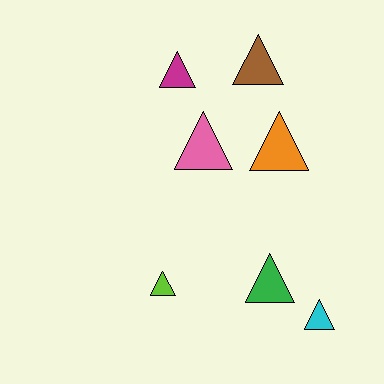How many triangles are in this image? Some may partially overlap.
There are 7 triangles.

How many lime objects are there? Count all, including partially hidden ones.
There is 1 lime object.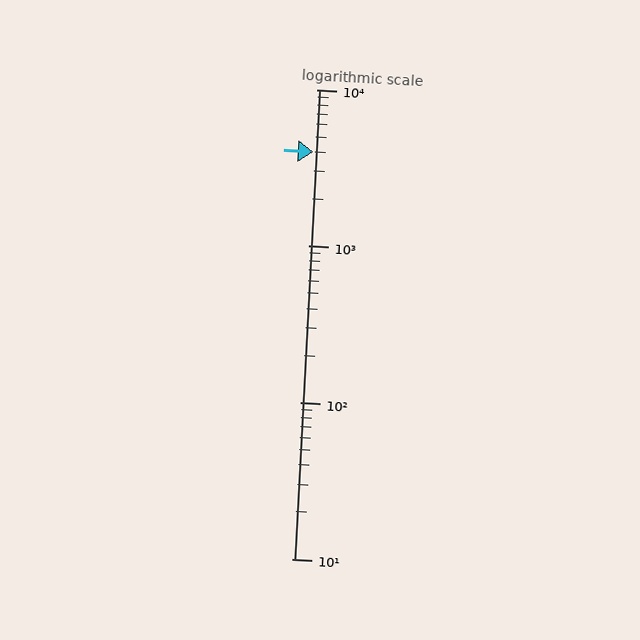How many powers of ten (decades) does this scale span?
The scale spans 3 decades, from 10 to 10000.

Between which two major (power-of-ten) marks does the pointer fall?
The pointer is between 1000 and 10000.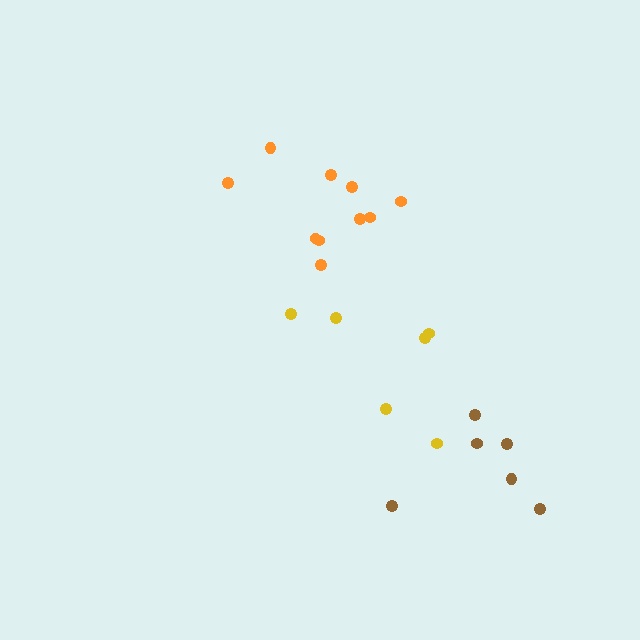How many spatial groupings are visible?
There are 3 spatial groupings.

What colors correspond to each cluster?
The clusters are colored: yellow, brown, orange.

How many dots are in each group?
Group 1: 6 dots, Group 2: 6 dots, Group 3: 10 dots (22 total).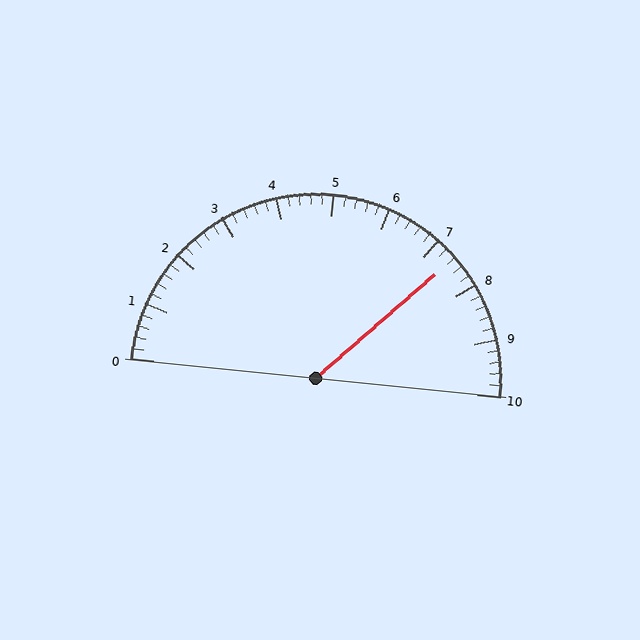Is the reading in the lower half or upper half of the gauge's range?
The reading is in the upper half of the range (0 to 10).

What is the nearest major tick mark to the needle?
The nearest major tick mark is 7.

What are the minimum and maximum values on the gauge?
The gauge ranges from 0 to 10.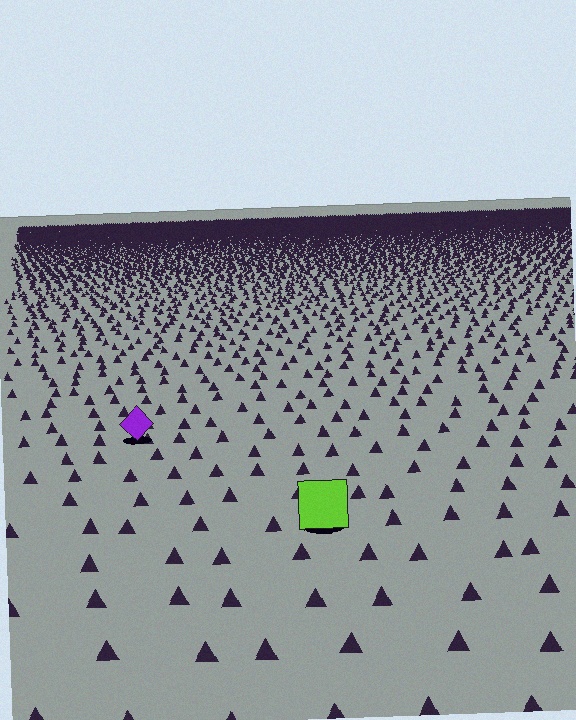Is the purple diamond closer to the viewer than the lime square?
No. The lime square is closer — you can tell from the texture gradient: the ground texture is coarser near it.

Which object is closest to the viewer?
The lime square is closest. The texture marks near it are larger and more spread out.